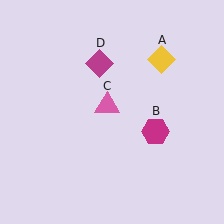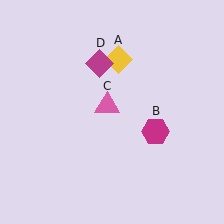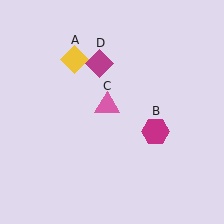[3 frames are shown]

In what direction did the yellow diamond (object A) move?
The yellow diamond (object A) moved left.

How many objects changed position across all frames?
1 object changed position: yellow diamond (object A).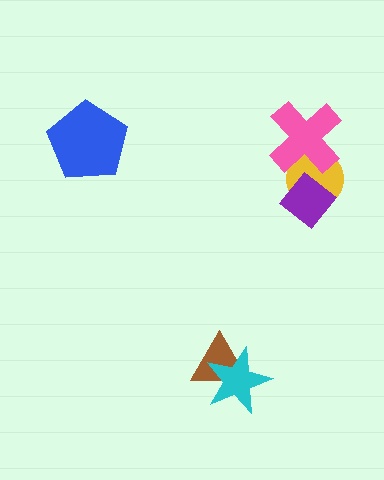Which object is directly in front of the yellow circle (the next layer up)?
The pink cross is directly in front of the yellow circle.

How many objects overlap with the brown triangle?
1 object overlaps with the brown triangle.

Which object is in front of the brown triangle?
The cyan star is in front of the brown triangle.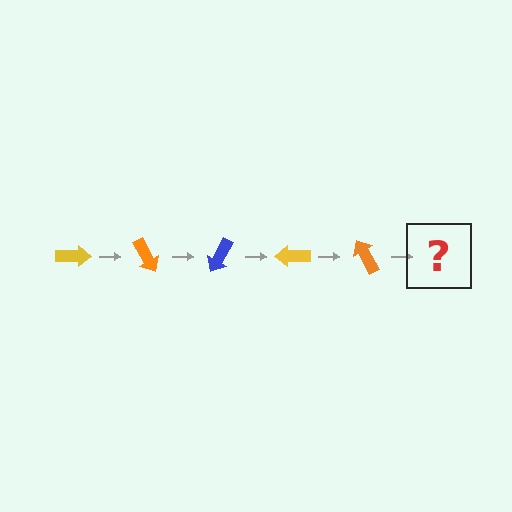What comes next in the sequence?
The next element should be a blue arrow, rotated 300 degrees from the start.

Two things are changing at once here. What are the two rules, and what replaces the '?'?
The two rules are that it rotates 60 degrees each step and the color cycles through yellow, orange, and blue. The '?' should be a blue arrow, rotated 300 degrees from the start.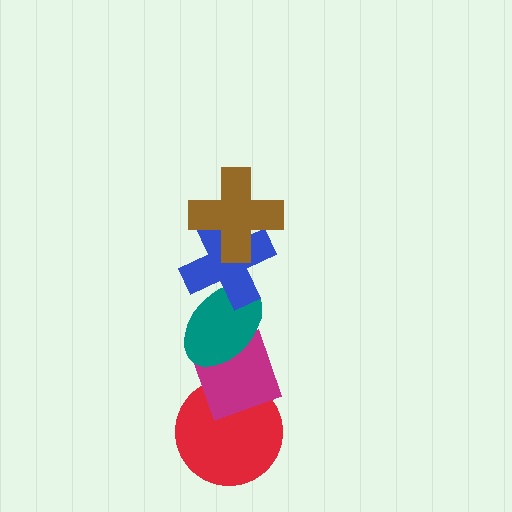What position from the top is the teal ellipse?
The teal ellipse is 3rd from the top.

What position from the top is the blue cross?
The blue cross is 2nd from the top.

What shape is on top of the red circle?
The magenta diamond is on top of the red circle.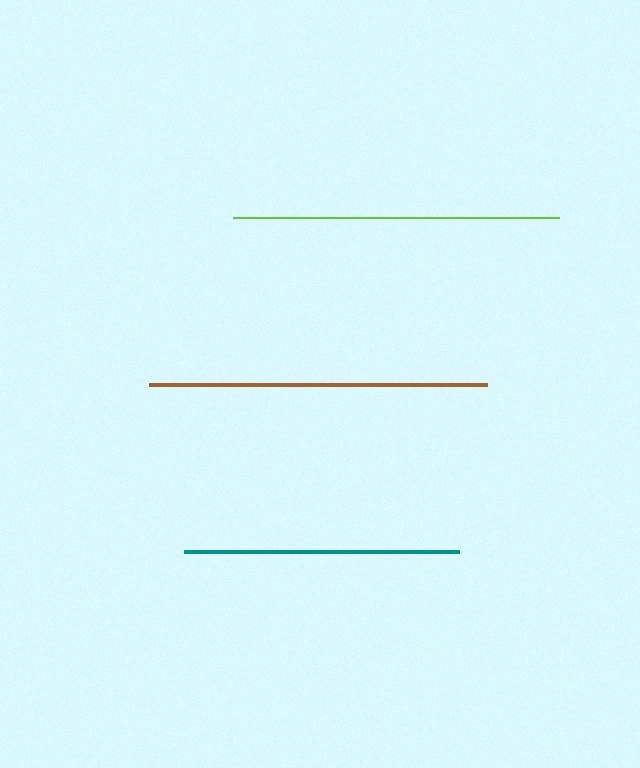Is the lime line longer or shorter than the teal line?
The lime line is longer than the teal line.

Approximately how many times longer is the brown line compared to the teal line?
The brown line is approximately 1.2 times the length of the teal line.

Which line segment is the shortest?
The teal line is the shortest at approximately 275 pixels.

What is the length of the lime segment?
The lime segment is approximately 326 pixels long.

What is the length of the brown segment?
The brown segment is approximately 339 pixels long.